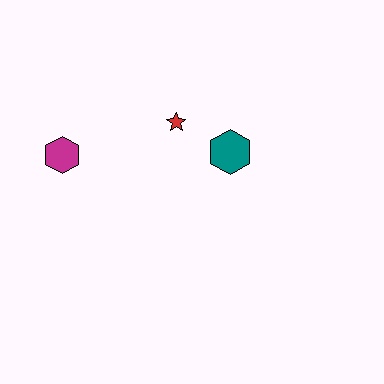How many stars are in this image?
There is 1 star.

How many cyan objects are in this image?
There are no cyan objects.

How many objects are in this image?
There are 3 objects.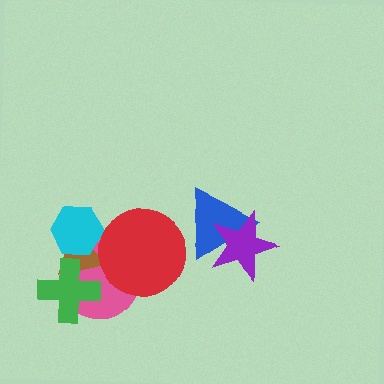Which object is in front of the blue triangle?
The purple star is in front of the blue triangle.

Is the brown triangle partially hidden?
Yes, it is partially covered by another shape.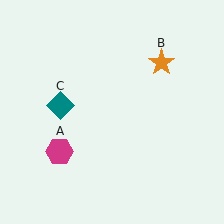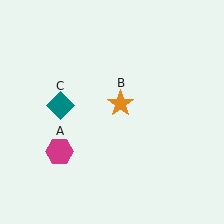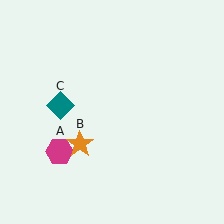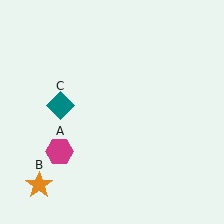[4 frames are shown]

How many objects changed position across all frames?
1 object changed position: orange star (object B).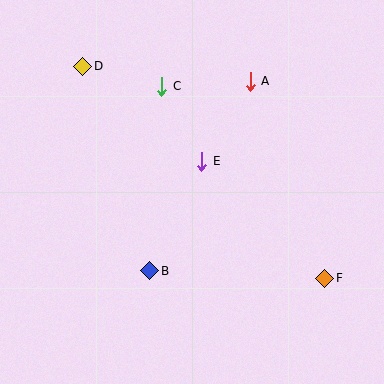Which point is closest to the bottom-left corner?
Point B is closest to the bottom-left corner.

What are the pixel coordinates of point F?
Point F is at (325, 278).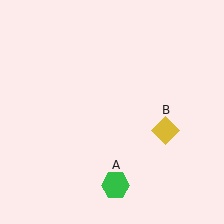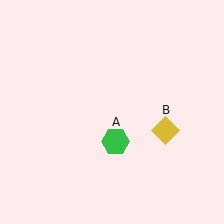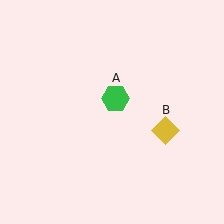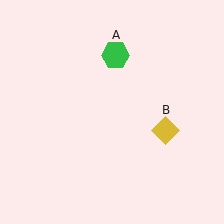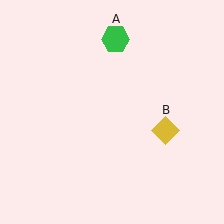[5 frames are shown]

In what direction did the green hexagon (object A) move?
The green hexagon (object A) moved up.